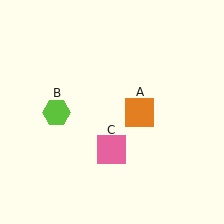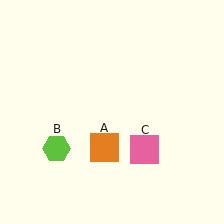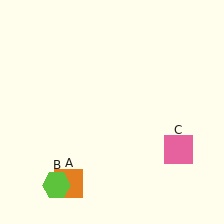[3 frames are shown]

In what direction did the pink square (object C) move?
The pink square (object C) moved right.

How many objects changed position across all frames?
3 objects changed position: orange square (object A), lime hexagon (object B), pink square (object C).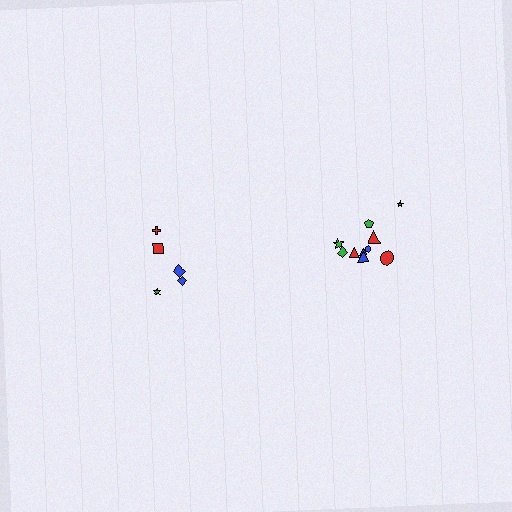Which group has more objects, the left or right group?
The right group.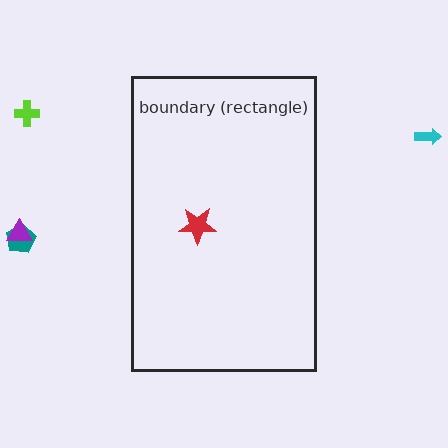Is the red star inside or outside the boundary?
Inside.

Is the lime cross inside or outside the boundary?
Outside.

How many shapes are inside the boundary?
1 inside, 4 outside.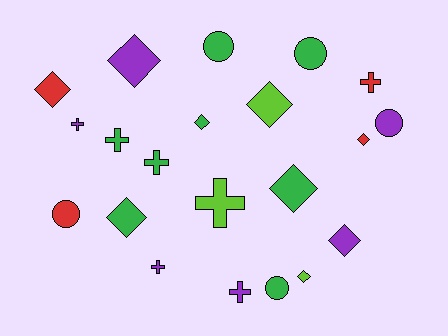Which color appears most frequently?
Green, with 8 objects.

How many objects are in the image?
There are 21 objects.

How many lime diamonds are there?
There are 2 lime diamonds.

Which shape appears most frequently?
Diamond, with 9 objects.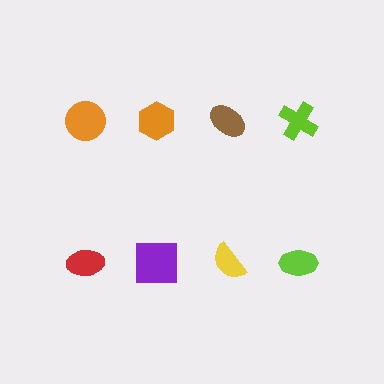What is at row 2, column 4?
A lime ellipse.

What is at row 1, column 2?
An orange hexagon.